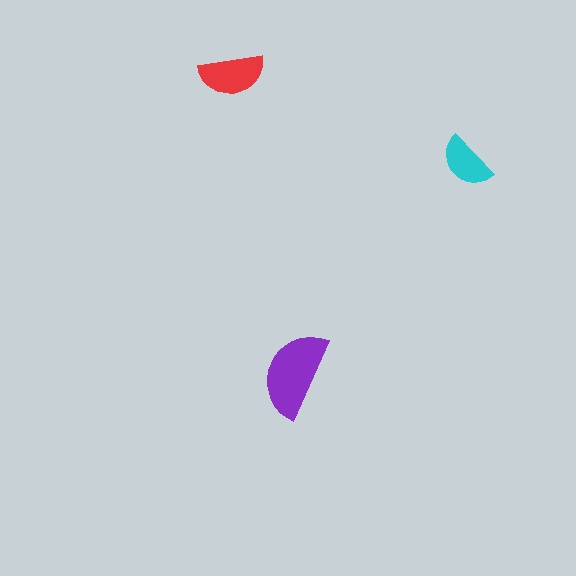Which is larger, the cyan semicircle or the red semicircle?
The red one.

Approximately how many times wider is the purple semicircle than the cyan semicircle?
About 1.5 times wider.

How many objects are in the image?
There are 3 objects in the image.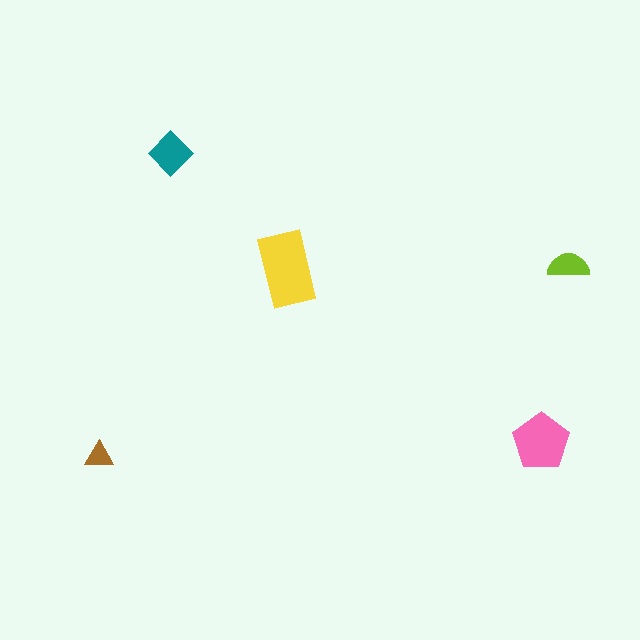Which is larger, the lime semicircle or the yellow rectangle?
The yellow rectangle.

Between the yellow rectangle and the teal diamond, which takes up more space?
The yellow rectangle.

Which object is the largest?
The yellow rectangle.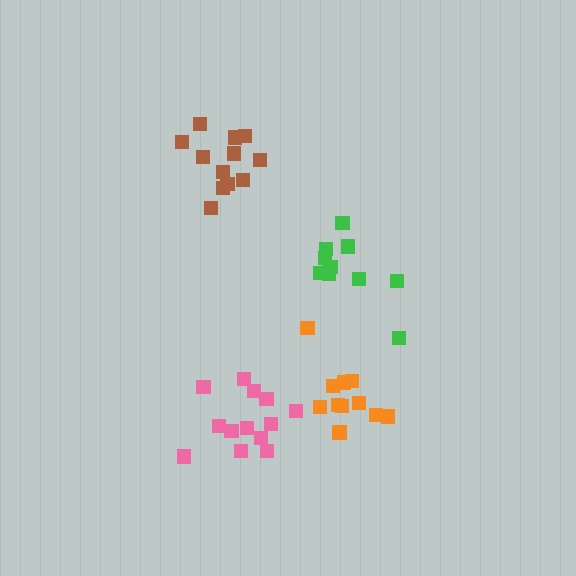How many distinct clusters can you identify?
There are 4 distinct clusters.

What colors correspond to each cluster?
The clusters are colored: brown, green, orange, pink.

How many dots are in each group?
Group 1: 12 dots, Group 2: 11 dots, Group 3: 11 dots, Group 4: 13 dots (47 total).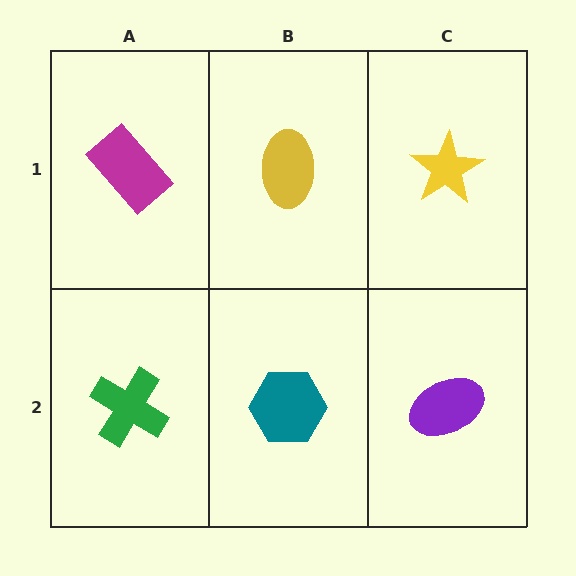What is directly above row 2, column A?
A magenta rectangle.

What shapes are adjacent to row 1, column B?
A teal hexagon (row 2, column B), a magenta rectangle (row 1, column A), a yellow star (row 1, column C).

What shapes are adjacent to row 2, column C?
A yellow star (row 1, column C), a teal hexagon (row 2, column B).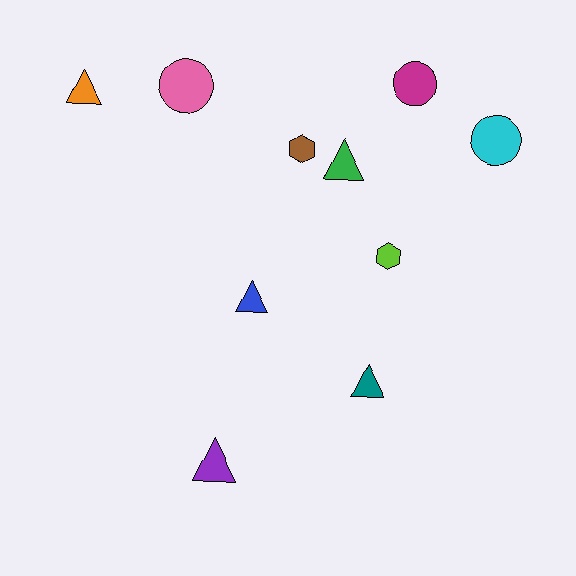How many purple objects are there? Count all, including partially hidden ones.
There is 1 purple object.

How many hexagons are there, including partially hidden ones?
There are 2 hexagons.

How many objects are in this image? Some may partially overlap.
There are 10 objects.